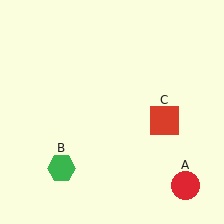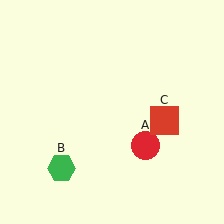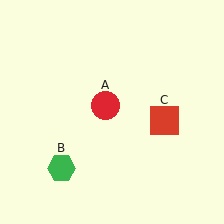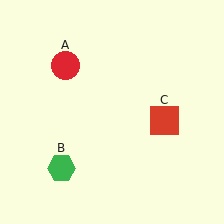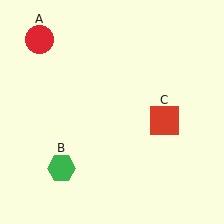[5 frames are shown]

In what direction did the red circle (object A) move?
The red circle (object A) moved up and to the left.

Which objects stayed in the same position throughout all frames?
Green hexagon (object B) and red square (object C) remained stationary.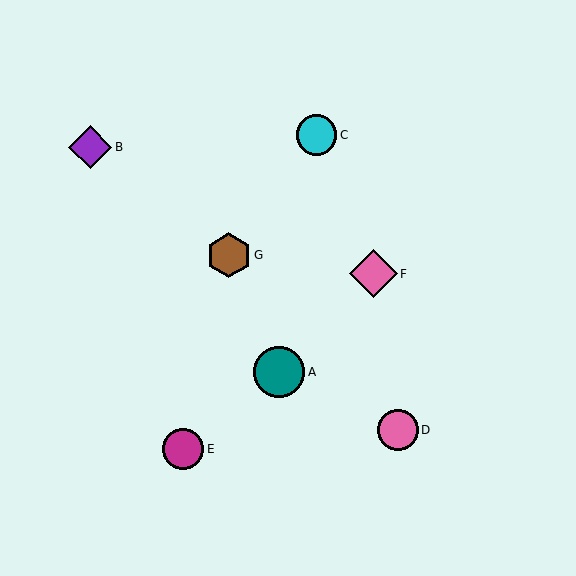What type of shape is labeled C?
Shape C is a cyan circle.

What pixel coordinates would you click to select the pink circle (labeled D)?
Click at (398, 430) to select the pink circle D.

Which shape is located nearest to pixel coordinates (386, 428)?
The pink circle (labeled D) at (398, 430) is nearest to that location.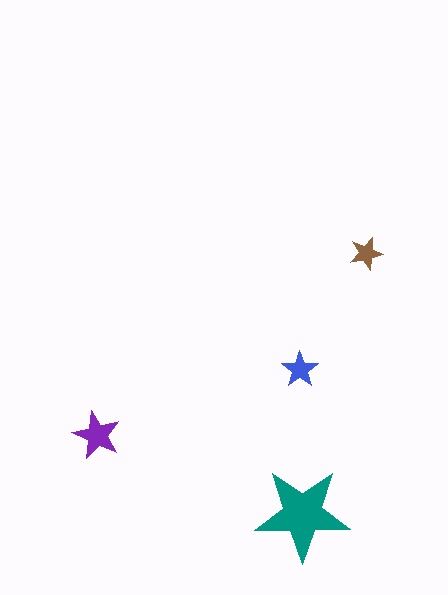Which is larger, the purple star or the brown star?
The purple one.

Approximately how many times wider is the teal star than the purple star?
About 2 times wider.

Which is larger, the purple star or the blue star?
The purple one.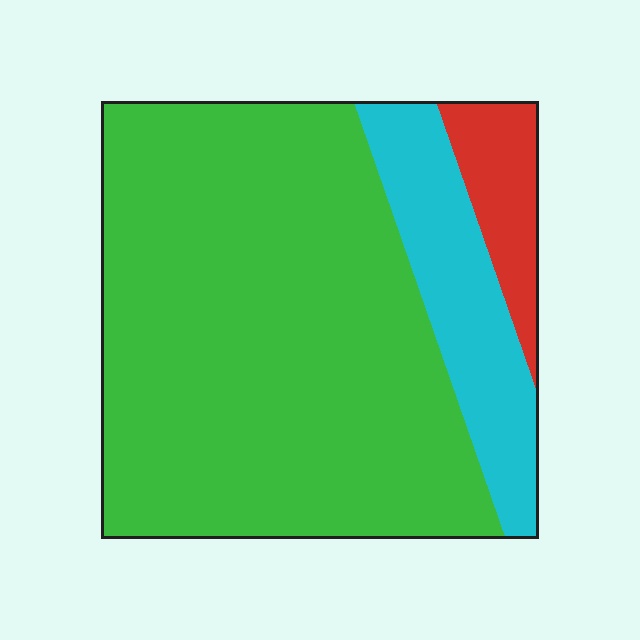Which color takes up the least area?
Red, at roughly 10%.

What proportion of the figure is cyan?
Cyan takes up about one sixth (1/6) of the figure.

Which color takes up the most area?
Green, at roughly 75%.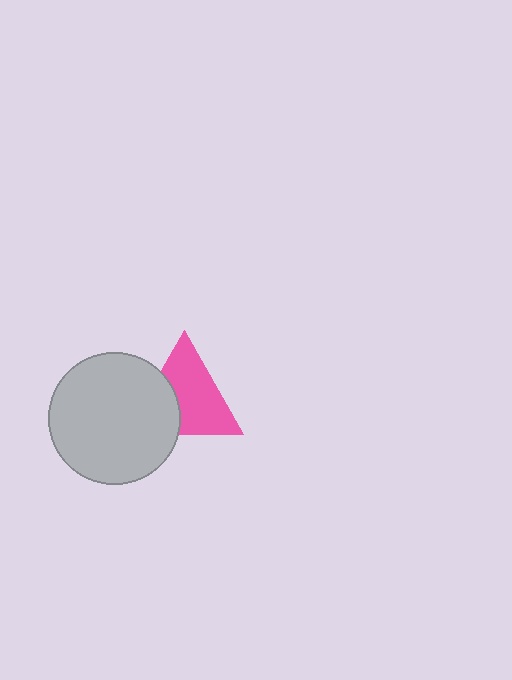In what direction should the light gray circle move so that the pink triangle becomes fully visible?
The light gray circle should move left. That is the shortest direction to clear the overlap and leave the pink triangle fully visible.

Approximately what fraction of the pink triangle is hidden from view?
Roughly 34% of the pink triangle is hidden behind the light gray circle.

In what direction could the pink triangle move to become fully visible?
The pink triangle could move right. That would shift it out from behind the light gray circle entirely.